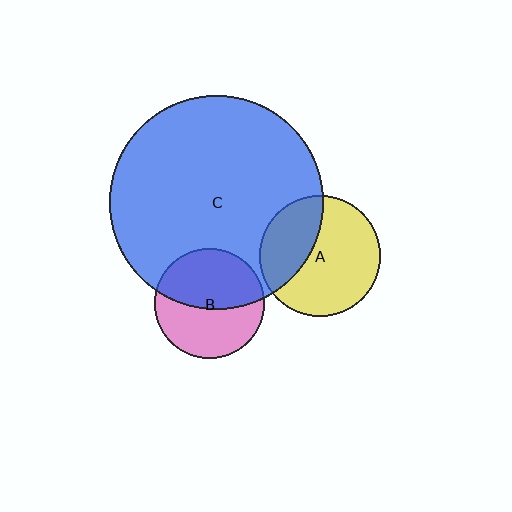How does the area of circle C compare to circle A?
Approximately 3.1 times.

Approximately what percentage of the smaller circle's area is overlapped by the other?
Approximately 35%.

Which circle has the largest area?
Circle C (blue).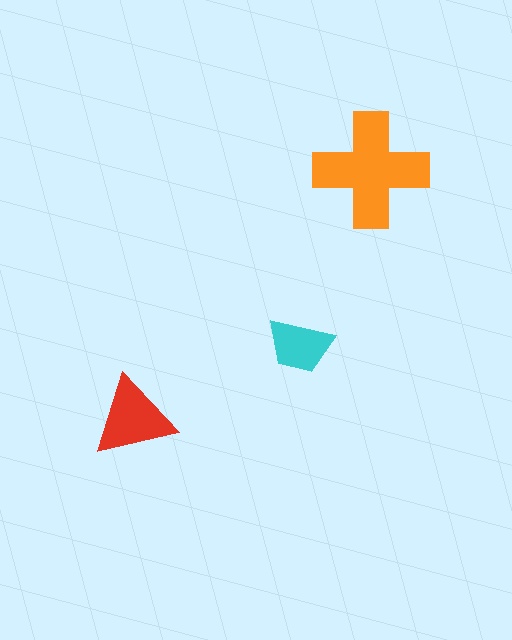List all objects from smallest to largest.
The cyan trapezoid, the red triangle, the orange cross.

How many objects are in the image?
There are 3 objects in the image.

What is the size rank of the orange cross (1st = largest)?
1st.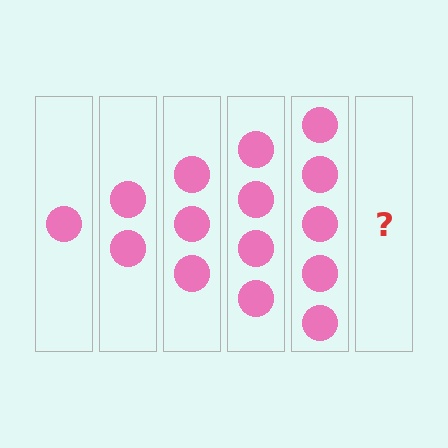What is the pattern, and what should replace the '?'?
The pattern is that each step adds one more circle. The '?' should be 6 circles.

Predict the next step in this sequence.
The next step is 6 circles.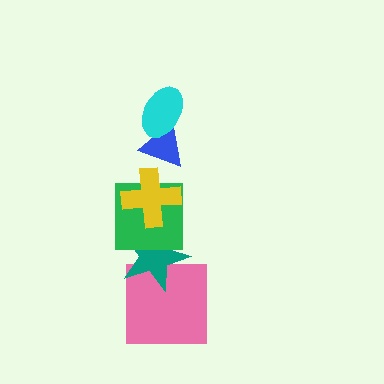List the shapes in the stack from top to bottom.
From top to bottom: the cyan ellipse, the blue triangle, the yellow cross, the green square, the teal star, the pink square.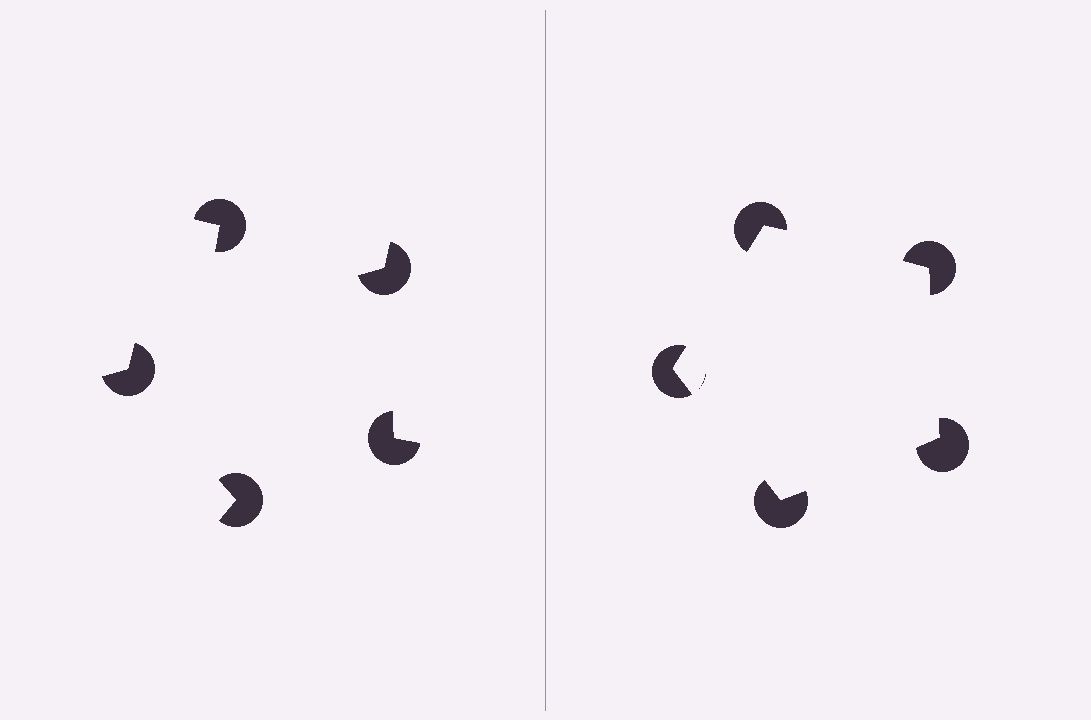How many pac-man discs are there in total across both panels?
10 — 5 on each side.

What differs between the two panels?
The pac-man discs are positioned identically on both sides; only the wedge orientations differ. On the right they align to a pentagon; on the left they are misaligned.